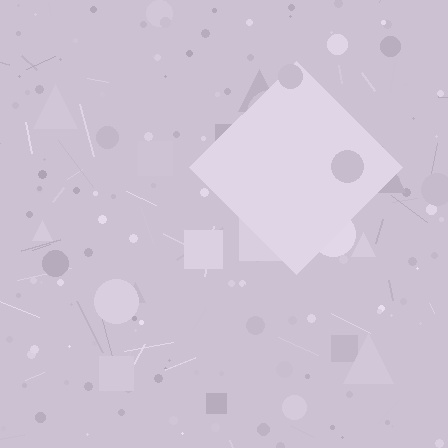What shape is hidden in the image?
A diamond is hidden in the image.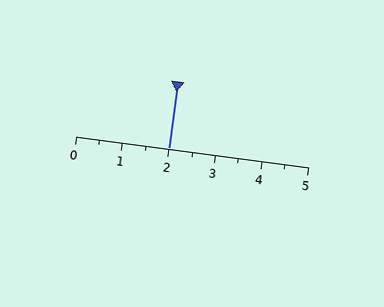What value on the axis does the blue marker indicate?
The marker indicates approximately 2.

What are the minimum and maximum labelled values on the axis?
The axis runs from 0 to 5.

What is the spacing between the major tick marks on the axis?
The major ticks are spaced 1 apart.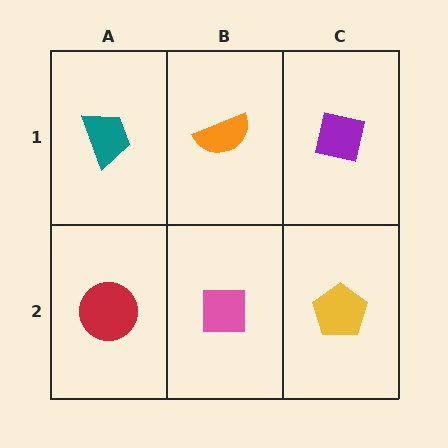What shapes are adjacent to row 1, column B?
A pink square (row 2, column B), a teal trapezoid (row 1, column A), a purple square (row 1, column C).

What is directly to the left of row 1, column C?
An orange semicircle.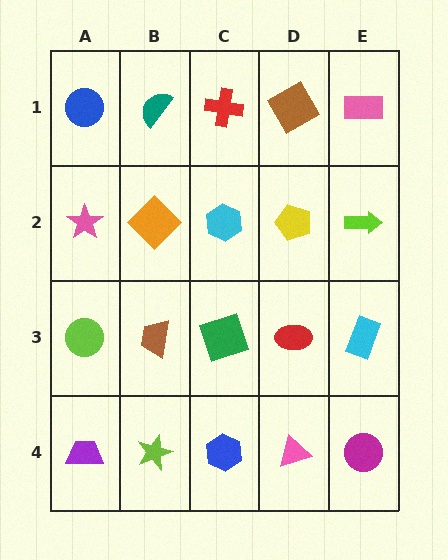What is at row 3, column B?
A brown trapezoid.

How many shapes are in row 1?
5 shapes.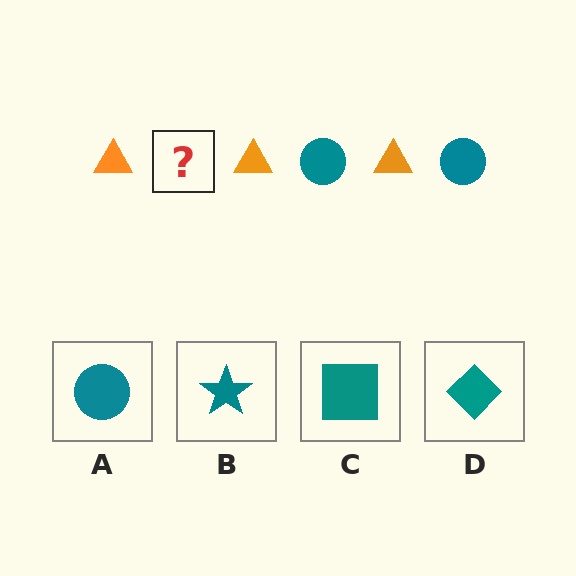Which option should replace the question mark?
Option A.